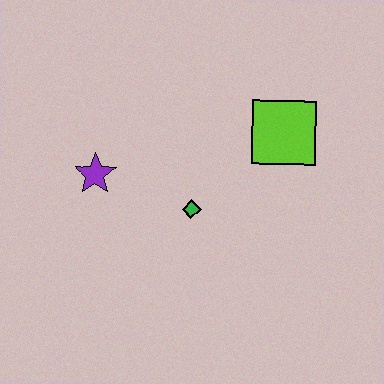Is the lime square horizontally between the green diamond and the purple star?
No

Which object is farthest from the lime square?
The purple star is farthest from the lime square.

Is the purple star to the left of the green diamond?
Yes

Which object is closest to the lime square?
The green diamond is closest to the lime square.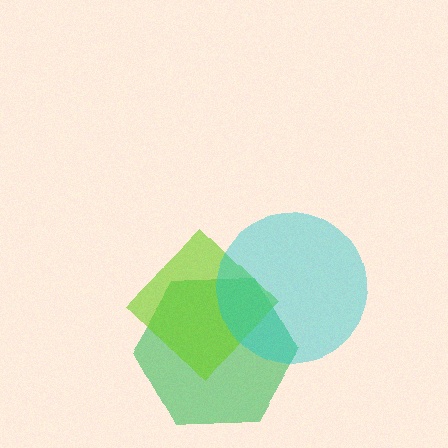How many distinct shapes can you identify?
There are 3 distinct shapes: a green hexagon, a lime diamond, a cyan circle.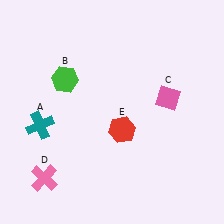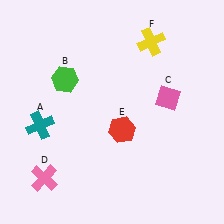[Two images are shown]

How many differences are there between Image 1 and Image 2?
There is 1 difference between the two images.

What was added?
A yellow cross (F) was added in Image 2.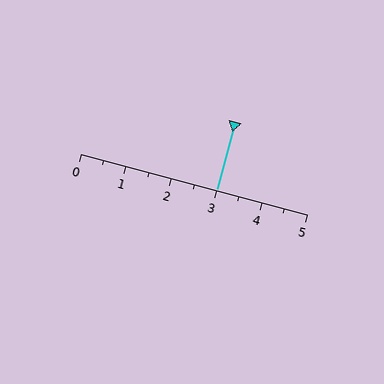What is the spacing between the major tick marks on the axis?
The major ticks are spaced 1 apart.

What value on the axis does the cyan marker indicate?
The marker indicates approximately 3.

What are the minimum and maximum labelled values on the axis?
The axis runs from 0 to 5.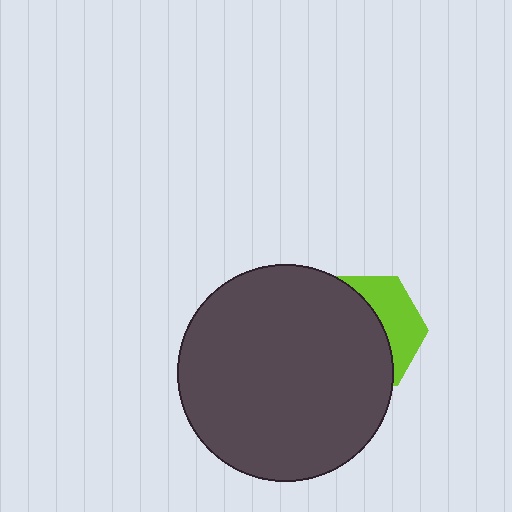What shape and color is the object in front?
The object in front is a dark gray circle.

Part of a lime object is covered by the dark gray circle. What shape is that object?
It is a hexagon.